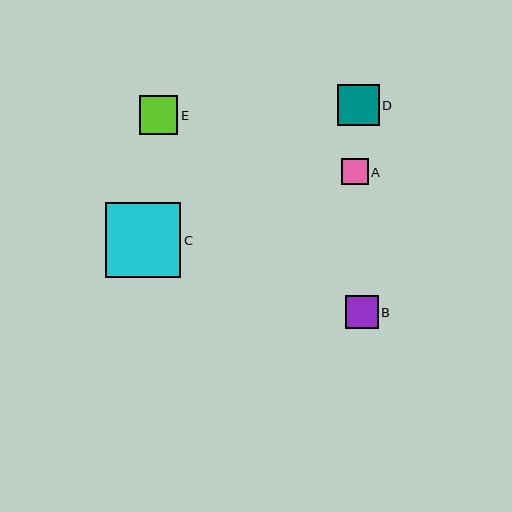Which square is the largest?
Square C is the largest with a size of approximately 75 pixels.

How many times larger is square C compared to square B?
Square C is approximately 2.2 times the size of square B.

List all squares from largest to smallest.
From largest to smallest: C, D, E, B, A.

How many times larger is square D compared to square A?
Square D is approximately 1.5 times the size of square A.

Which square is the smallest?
Square A is the smallest with a size of approximately 27 pixels.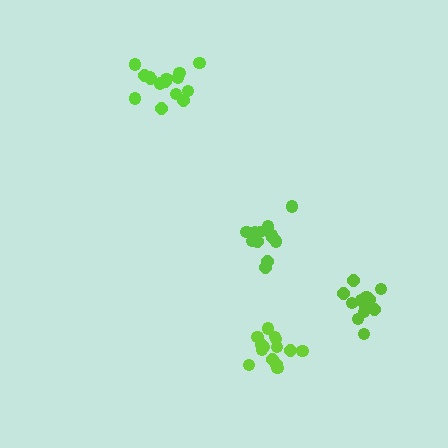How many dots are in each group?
Group 1: 15 dots, Group 2: 14 dots, Group 3: 12 dots, Group 4: 13 dots (54 total).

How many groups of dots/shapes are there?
There are 4 groups.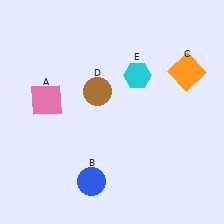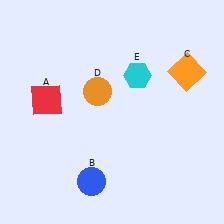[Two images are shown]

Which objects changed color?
A changed from pink to red. D changed from brown to orange.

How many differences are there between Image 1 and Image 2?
There are 2 differences between the two images.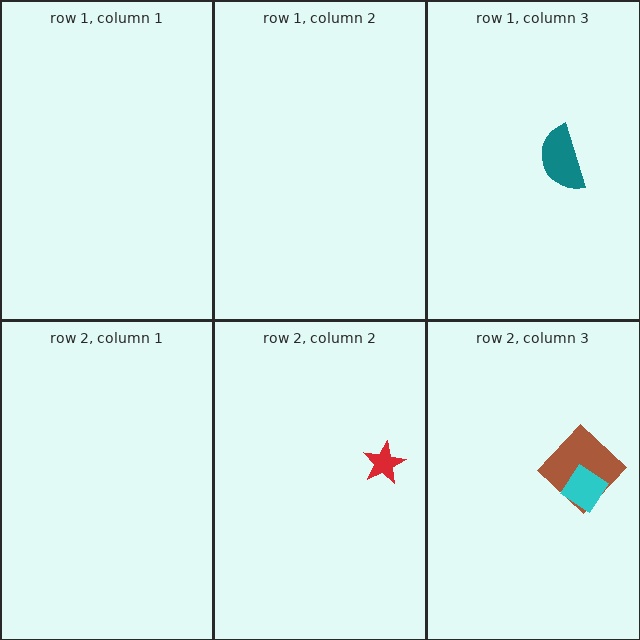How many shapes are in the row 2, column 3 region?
2.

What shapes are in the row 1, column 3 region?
The teal semicircle.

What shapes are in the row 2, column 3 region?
The brown diamond, the cyan diamond.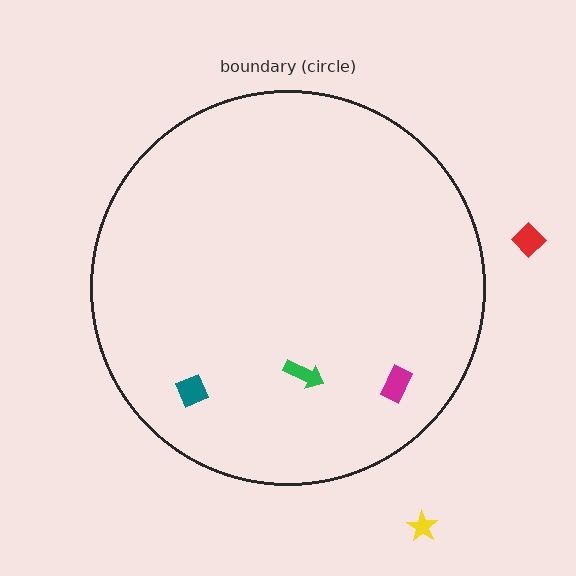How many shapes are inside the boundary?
3 inside, 2 outside.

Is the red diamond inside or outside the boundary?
Outside.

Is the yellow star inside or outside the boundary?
Outside.